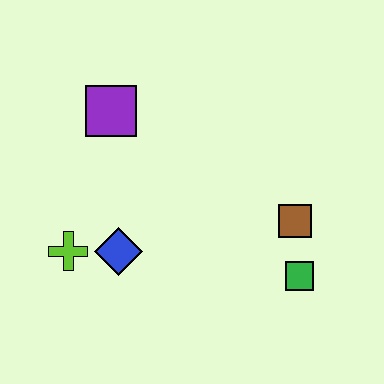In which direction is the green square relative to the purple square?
The green square is to the right of the purple square.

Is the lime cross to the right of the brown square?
No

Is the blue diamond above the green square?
Yes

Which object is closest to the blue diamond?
The lime cross is closest to the blue diamond.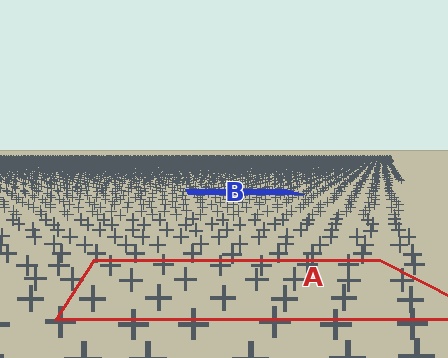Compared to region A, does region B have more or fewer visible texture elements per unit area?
Region B has more texture elements per unit area — they are packed more densely because it is farther away.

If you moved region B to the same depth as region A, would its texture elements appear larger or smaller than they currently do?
They would appear larger. At a closer depth, the same texture elements are projected at a bigger on-screen size.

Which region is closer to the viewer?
Region A is closer. The texture elements there are larger and more spread out.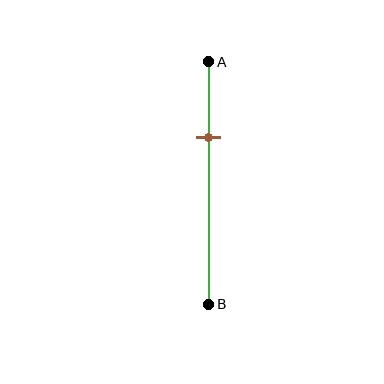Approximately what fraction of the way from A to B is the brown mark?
The brown mark is approximately 30% of the way from A to B.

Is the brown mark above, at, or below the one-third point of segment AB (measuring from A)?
The brown mark is approximately at the one-third point of segment AB.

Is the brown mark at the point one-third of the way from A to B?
Yes, the mark is approximately at the one-third point.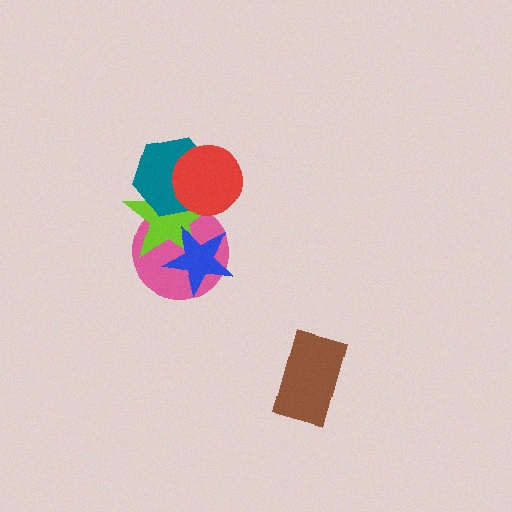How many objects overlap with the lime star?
4 objects overlap with the lime star.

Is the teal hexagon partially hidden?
Yes, it is partially covered by another shape.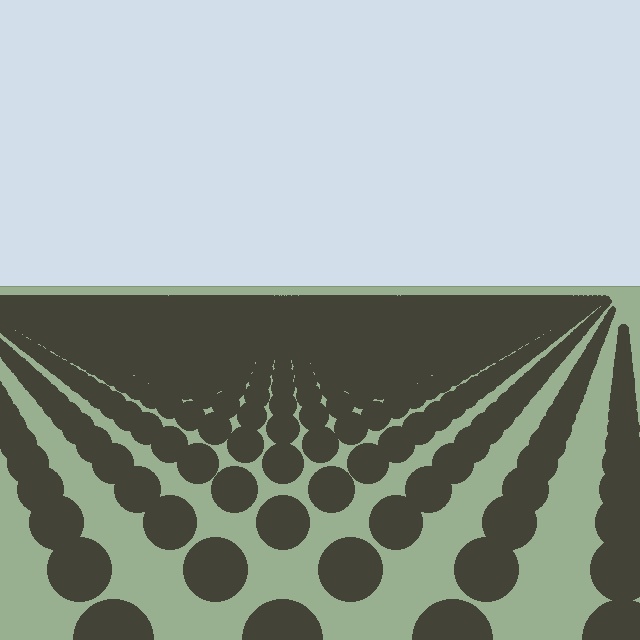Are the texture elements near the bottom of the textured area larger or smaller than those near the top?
Larger. Near the bottom, elements are closer to the viewer and appear at a bigger on-screen size.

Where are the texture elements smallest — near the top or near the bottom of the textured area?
Near the top.